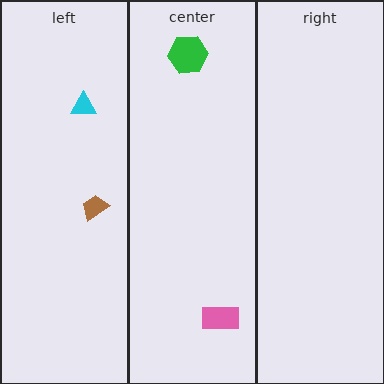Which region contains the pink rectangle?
The center region.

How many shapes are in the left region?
2.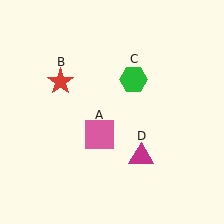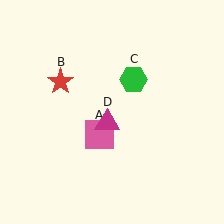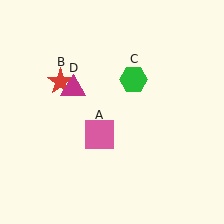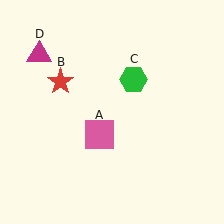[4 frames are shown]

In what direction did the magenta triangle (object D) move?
The magenta triangle (object D) moved up and to the left.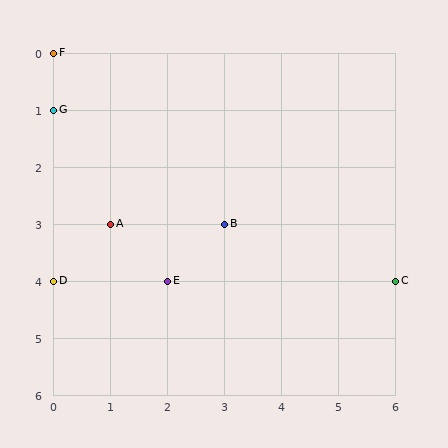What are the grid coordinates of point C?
Point C is at grid coordinates (6, 4).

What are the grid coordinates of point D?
Point D is at grid coordinates (0, 4).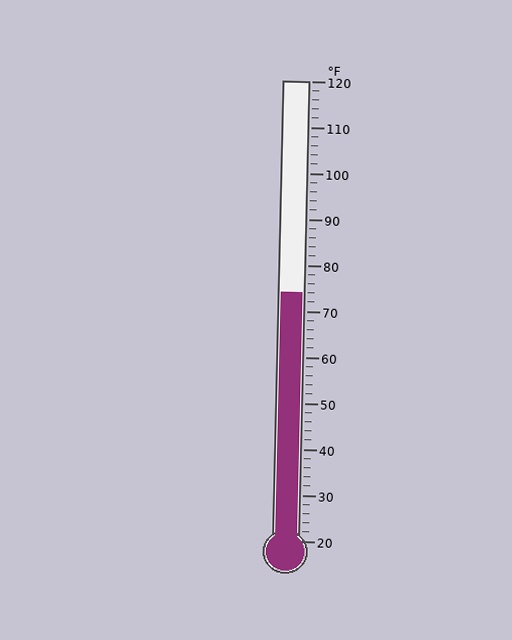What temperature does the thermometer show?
The thermometer shows approximately 74°F.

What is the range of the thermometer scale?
The thermometer scale ranges from 20°F to 120°F.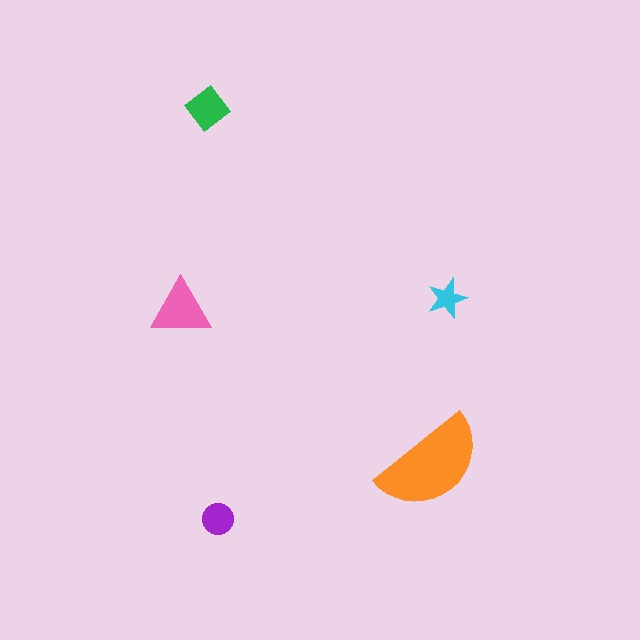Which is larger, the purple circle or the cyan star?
The purple circle.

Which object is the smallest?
The cyan star.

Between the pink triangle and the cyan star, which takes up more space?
The pink triangle.